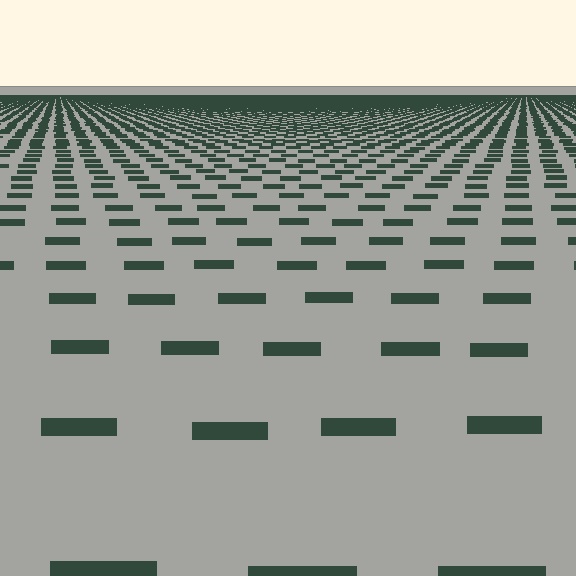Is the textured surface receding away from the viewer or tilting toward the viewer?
The surface is receding away from the viewer. Texture elements get smaller and denser toward the top.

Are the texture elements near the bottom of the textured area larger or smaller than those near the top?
Larger. Near the bottom, elements are closer to the viewer and appear at a bigger on-screen size.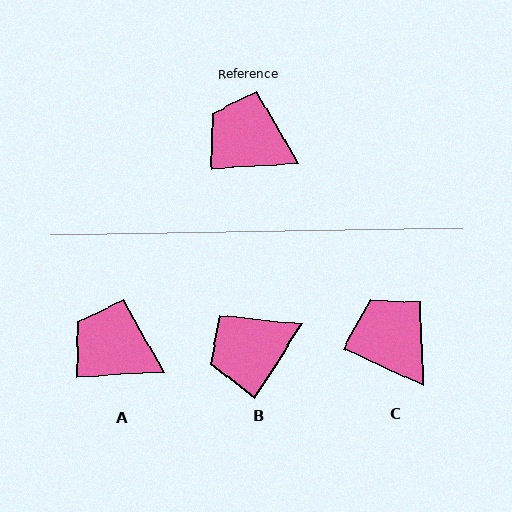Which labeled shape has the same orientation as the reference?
A.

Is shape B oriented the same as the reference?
No, it is off by about 54 degrees.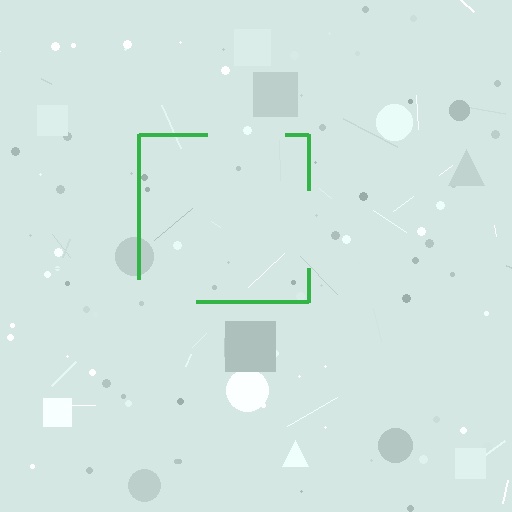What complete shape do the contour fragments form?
The contour fragments form a square.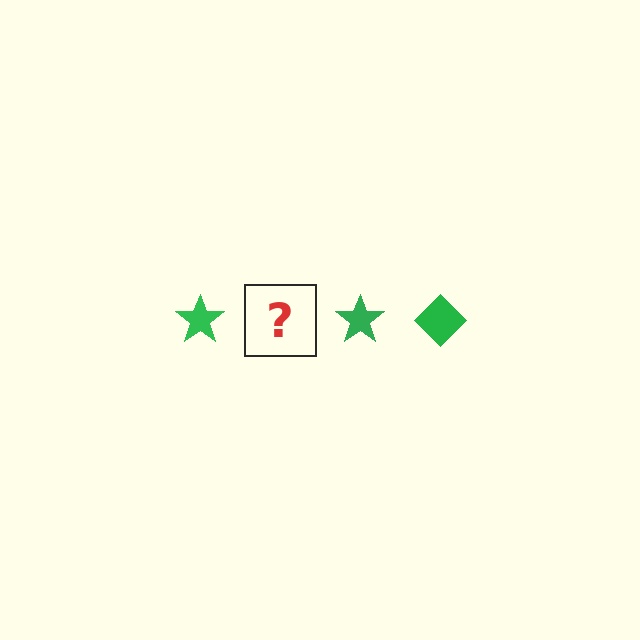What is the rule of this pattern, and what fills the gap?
The rule is that the pattern cycles through star, diamond shapes in green. The gap should be filled with a green diamond.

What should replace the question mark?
The question mark should be replaced with a green diamond.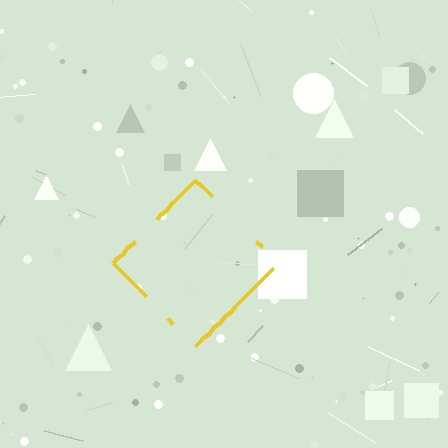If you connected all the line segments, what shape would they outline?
They would outline a diamond.